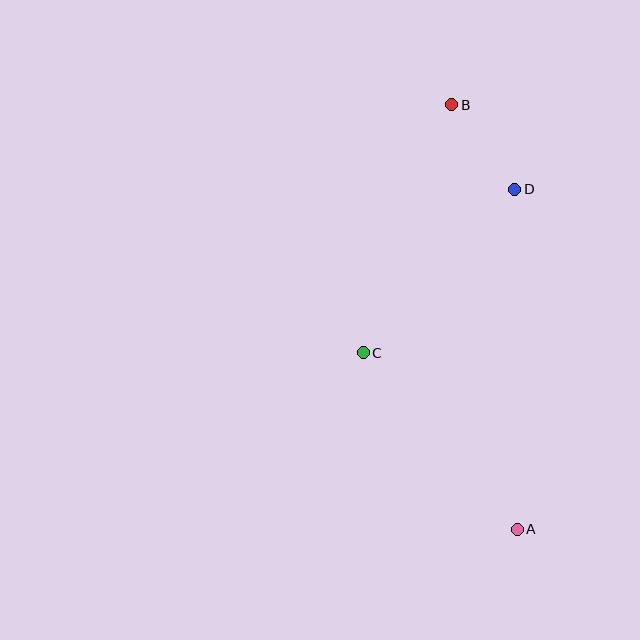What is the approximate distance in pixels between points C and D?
The distance between C and D is approximately 223 pixels.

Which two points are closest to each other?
Points B and D are closest to each other.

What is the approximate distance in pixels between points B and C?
The distance between B and C is approximately 263 pixels.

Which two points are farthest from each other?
Points A and B are farthest from each other.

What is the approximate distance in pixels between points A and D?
The distance between A and D is approximately 340 pixels.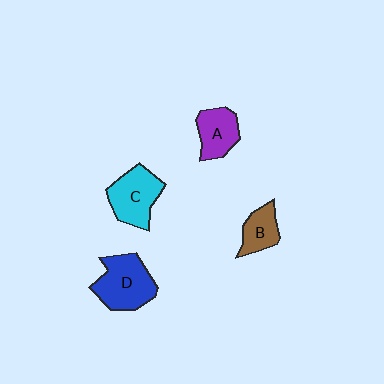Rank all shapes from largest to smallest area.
From largest to smallest: D (blue), C (cyan), A (purple), B (brown).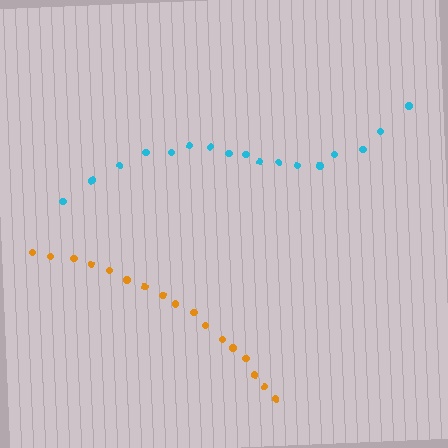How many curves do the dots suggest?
There are 2 distinct paths.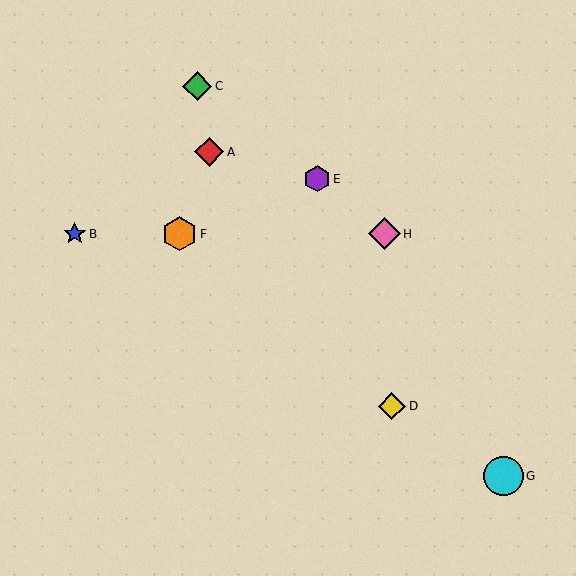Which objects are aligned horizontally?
Objects B, F, H are aligned horizontally.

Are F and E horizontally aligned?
No, F is at y≈234 and E is at y≈179.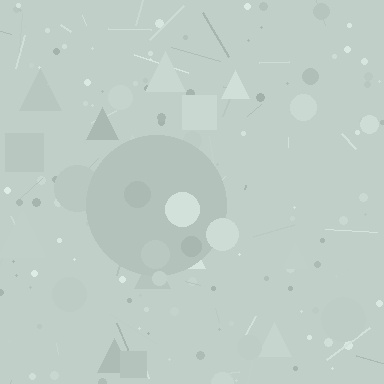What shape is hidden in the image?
A circle is hidden in the image.